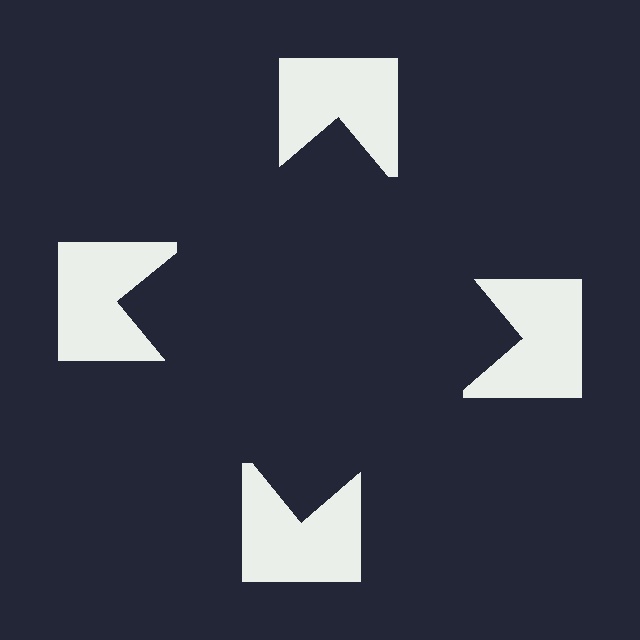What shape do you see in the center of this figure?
An illusory square — its edges are inferred from the aligned wedge cuts in the notched squares, not physically drawn.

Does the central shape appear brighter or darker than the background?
It typically appears slightly darker than the background, even though no actual brightness change is drawn.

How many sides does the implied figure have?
4 sides.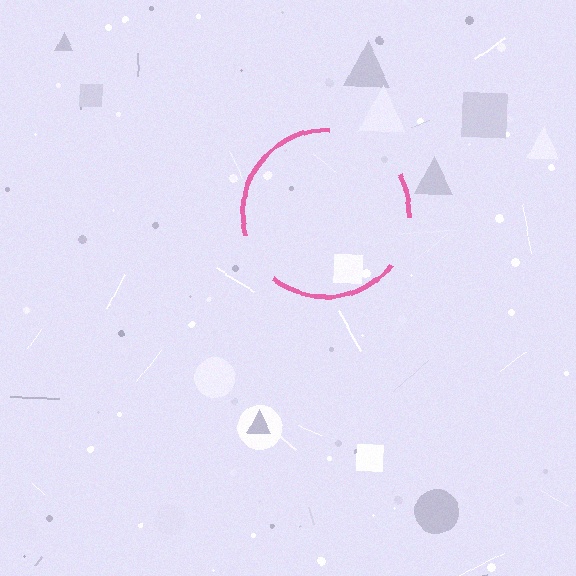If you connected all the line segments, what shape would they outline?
They would outline a circle.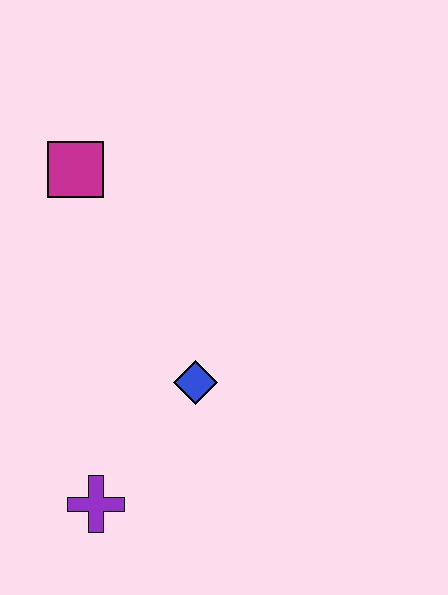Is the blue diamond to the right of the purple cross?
Yes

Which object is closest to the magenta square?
The blue diamond is closest to the magenta square.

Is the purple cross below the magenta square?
Yes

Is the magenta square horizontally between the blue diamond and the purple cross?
No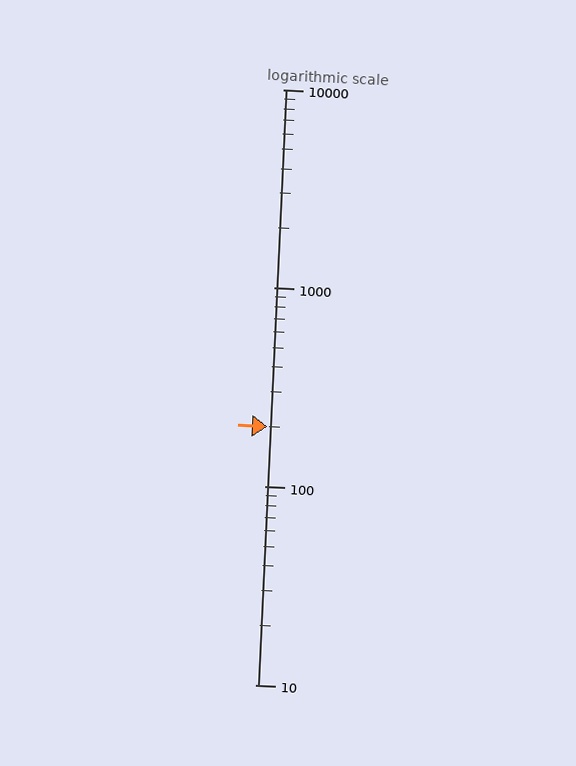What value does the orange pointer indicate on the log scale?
The pointer indicates approximately 200.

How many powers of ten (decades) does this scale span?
The scale spans 3 decades, from 10 to 10000.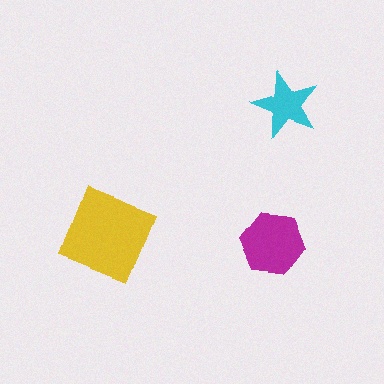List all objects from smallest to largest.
The cyan star, the magenta hexagon, the yellow diamond.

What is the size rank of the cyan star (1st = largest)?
3rd.